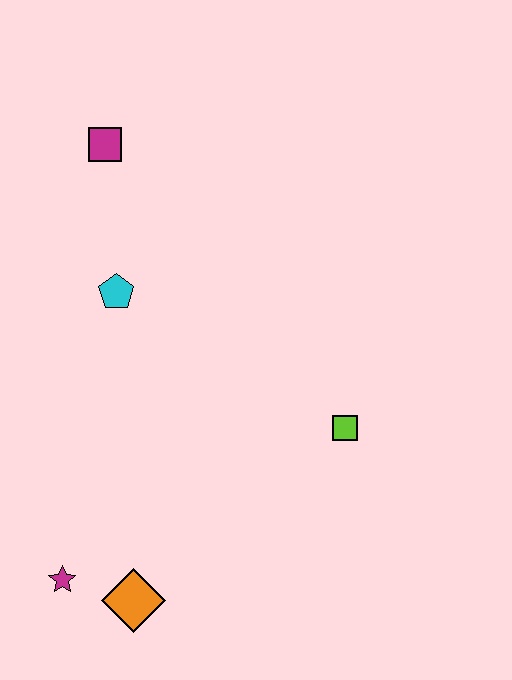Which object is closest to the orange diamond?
The magenta star is closest to the orange diamond.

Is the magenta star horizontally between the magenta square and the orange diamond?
No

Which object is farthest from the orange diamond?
The magenta square is farthest from the orange diamond.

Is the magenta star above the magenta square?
No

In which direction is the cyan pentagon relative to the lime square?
The cyan pentagon is to the left of the lime square.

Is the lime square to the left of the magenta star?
No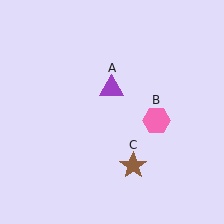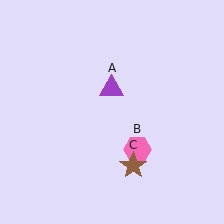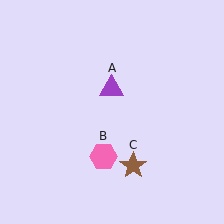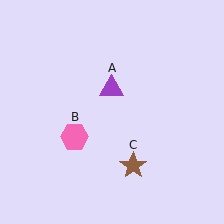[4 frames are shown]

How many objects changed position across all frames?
1 object changed position: pink hexagon (object B).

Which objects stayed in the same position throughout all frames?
Purple triangle (object A) and brown star (object C) remained stationary.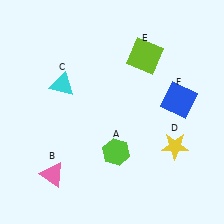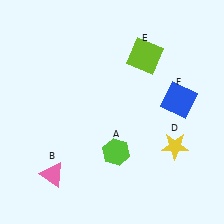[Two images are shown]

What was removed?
The cyan triangle (C) was removed in Image 2.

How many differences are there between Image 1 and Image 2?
There is 1 difference between the two images.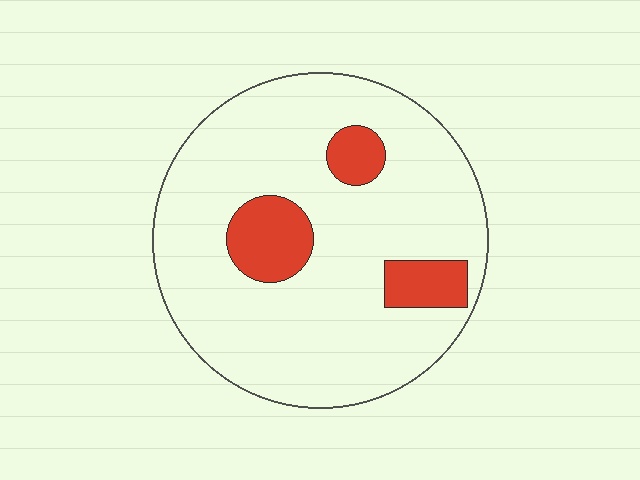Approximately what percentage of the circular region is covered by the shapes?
Approximately 15%.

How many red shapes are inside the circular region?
3.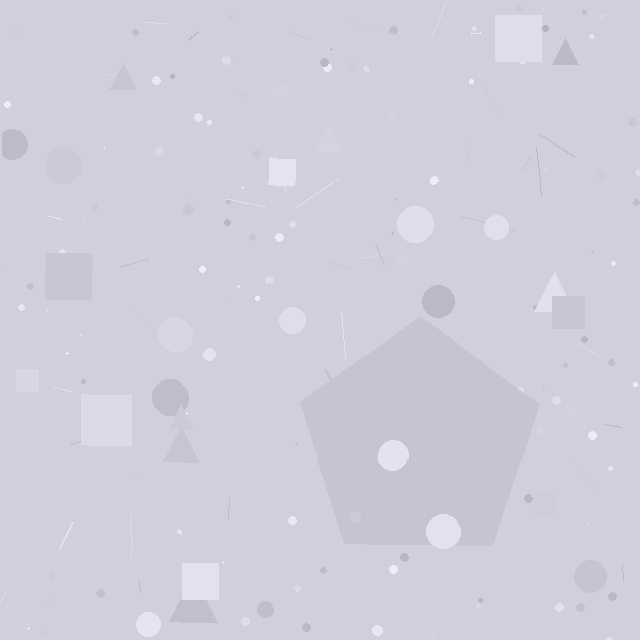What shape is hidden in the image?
A pentagon is hidden in the image.